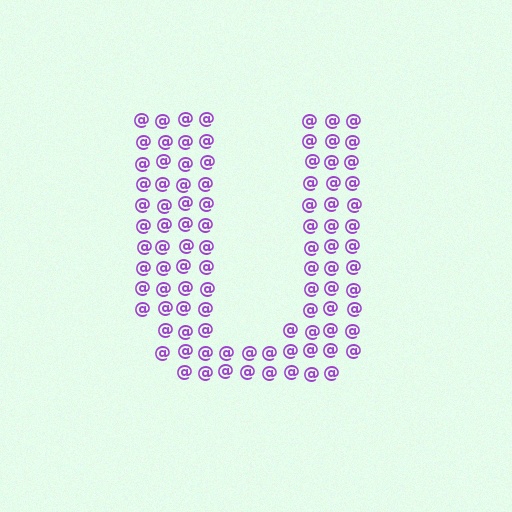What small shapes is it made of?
It is made of small at signs.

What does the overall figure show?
The overall figure shows the letter U.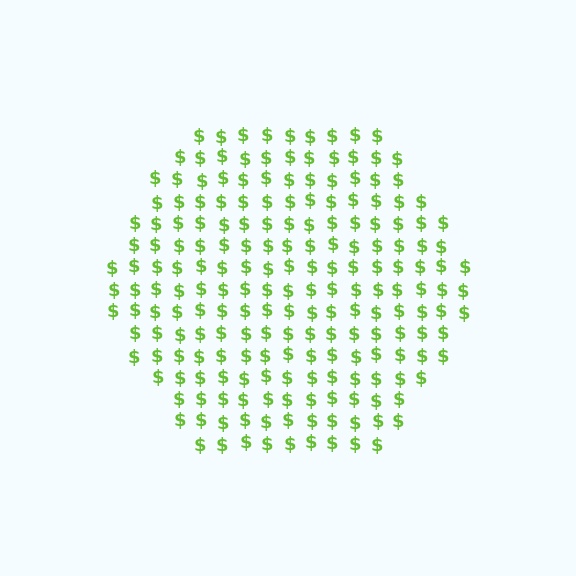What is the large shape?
The large shape is a hexagon.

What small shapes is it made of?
It is made of small dollar signs.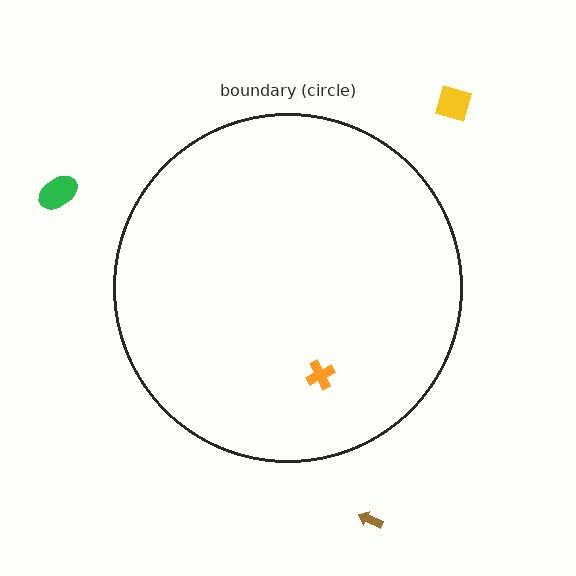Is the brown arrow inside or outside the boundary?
Outside.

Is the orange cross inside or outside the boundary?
Inside.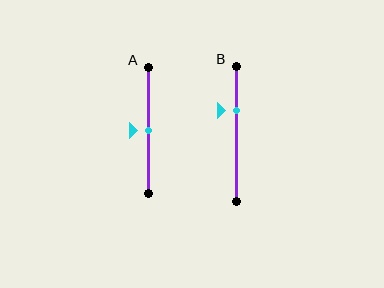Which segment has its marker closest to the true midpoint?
Segment A has its marker closest to the true midpoint.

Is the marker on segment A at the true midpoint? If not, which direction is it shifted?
Yes, the marker on segment A is at the true midpoint.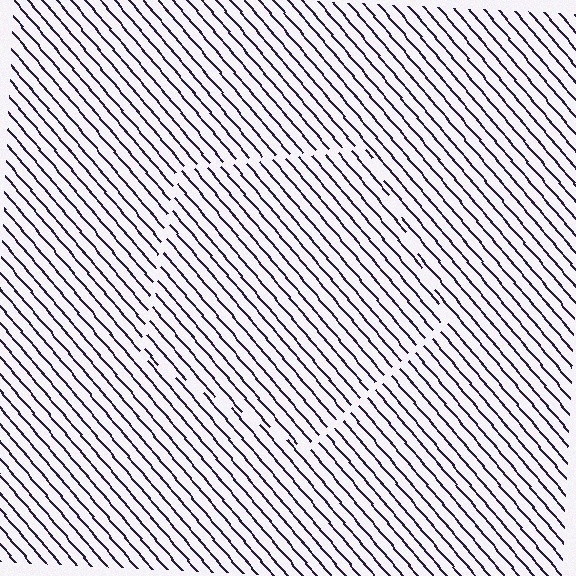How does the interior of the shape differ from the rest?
The interior of the shape contains the same grating, shifted by half a period — the contour is defined by the phase discontinuity where line-ends from the inner and outer gratings abut.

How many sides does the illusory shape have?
5 sides — the line-ends trace a pentagon.